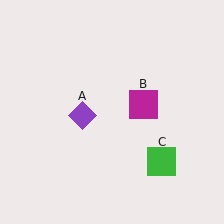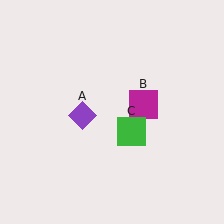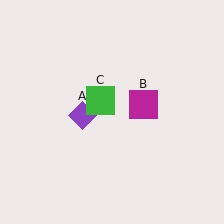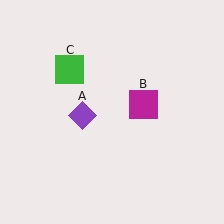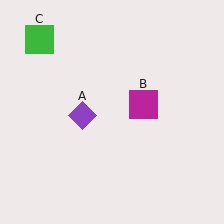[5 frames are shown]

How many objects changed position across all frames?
1 object changed position: green square (object C).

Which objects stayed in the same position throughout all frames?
Purple diamond (object A) and magenta square (object B) remained stationary.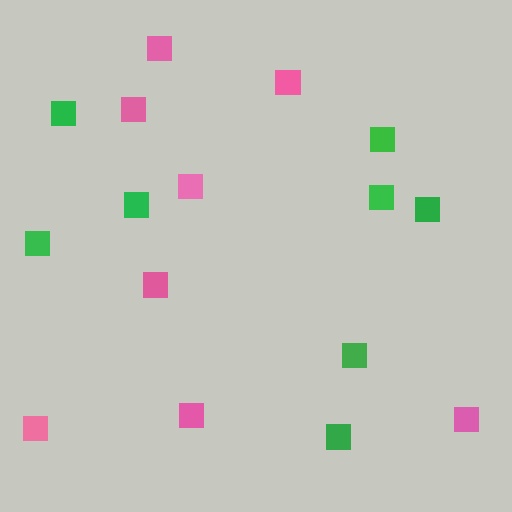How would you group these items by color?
There are 2 groups: one group of pink squares (8) and one group of green squares (8).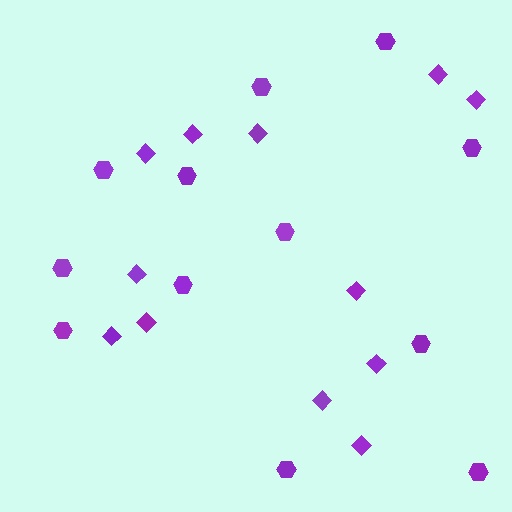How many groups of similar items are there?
There are 2 groups: one group of diamonds (12) and one group of hexagons (12).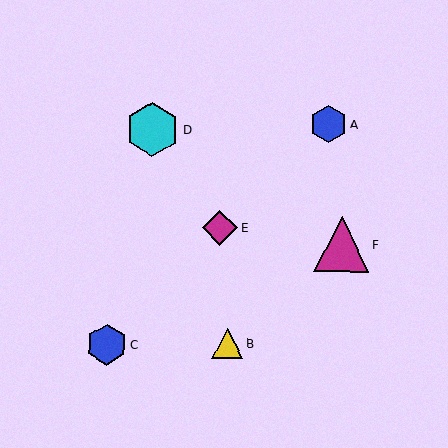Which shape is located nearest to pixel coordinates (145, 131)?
The cyan hexagon (labeled D) at (152, 129) is nearest to that location.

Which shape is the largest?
The magenta triangle (labeled F) is the largest.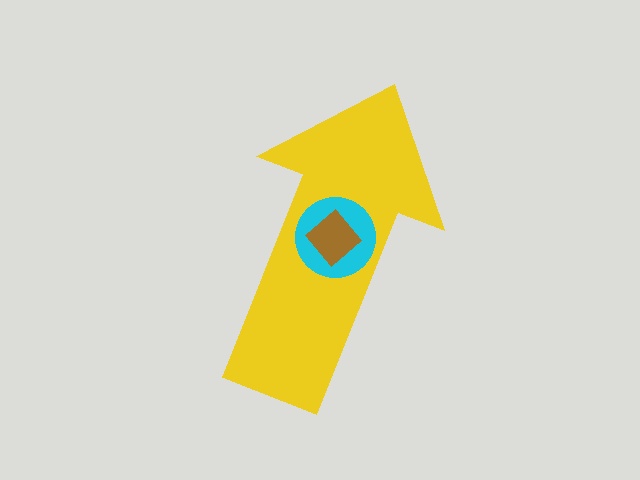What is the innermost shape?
The brown diamond.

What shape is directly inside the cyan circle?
The brown diamond.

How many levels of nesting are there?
3.